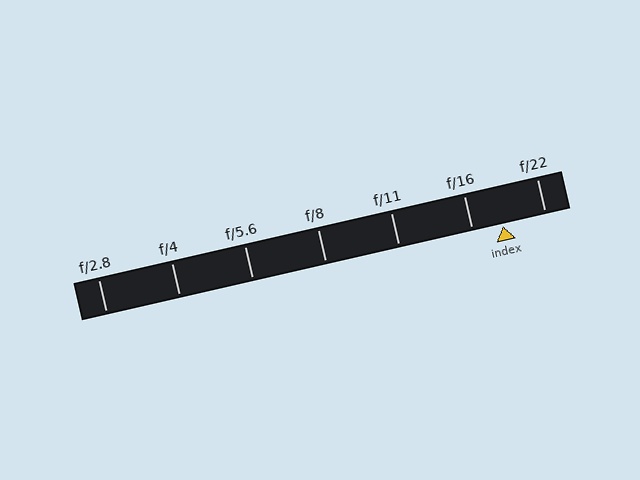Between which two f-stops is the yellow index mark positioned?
The index mark is between f/16 and f/22.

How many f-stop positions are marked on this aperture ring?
There are 7 f-stop positions marked.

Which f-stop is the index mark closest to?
The index mark is closest to f/16.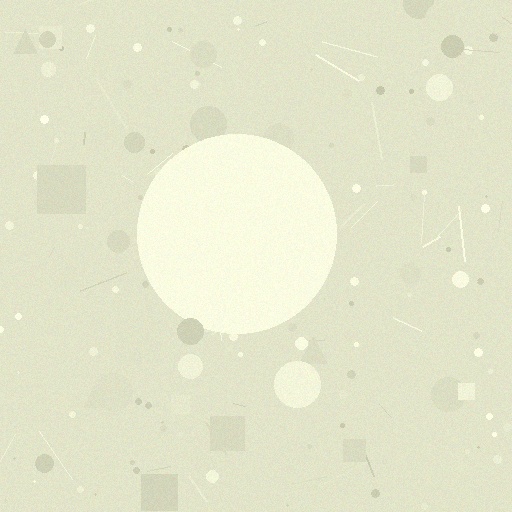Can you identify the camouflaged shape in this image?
The camouflaged shape is a circle.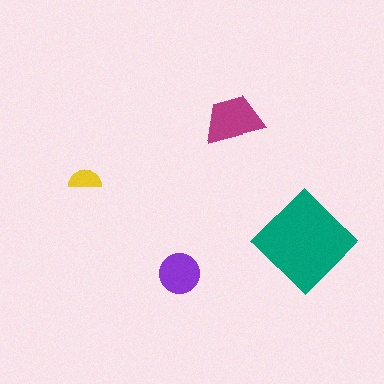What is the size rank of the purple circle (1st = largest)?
3rd.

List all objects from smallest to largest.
The yellow semicircle, the purple circle, the magenta trapezoid, the teal diamond.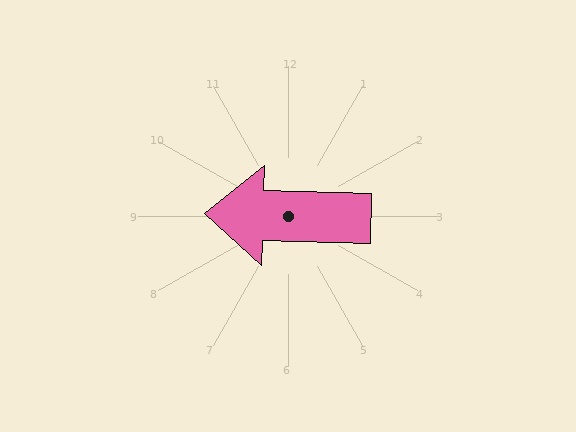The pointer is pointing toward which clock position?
Roughly 9 o'clock.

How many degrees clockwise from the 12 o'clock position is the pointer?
Approximately 271 degrees.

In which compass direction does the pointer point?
West.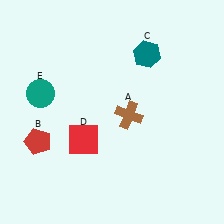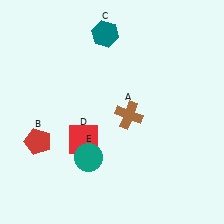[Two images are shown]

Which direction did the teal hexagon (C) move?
The teal hexagon (C) moved left.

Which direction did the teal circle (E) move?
The teal circle (E) moved down.